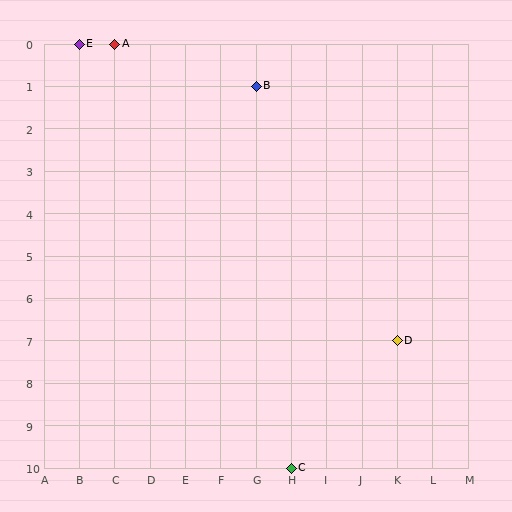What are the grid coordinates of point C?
Point C is at grid coordinates (H, 10).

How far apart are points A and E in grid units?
Points A and E are 1 column apart.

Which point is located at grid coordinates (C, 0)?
Point A is at (C, 0).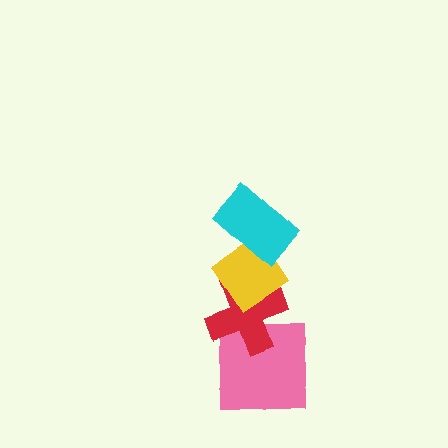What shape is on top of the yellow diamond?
The cyan rectangle is on top of the yellow diamond.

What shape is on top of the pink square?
The red cross is on top of the pink square.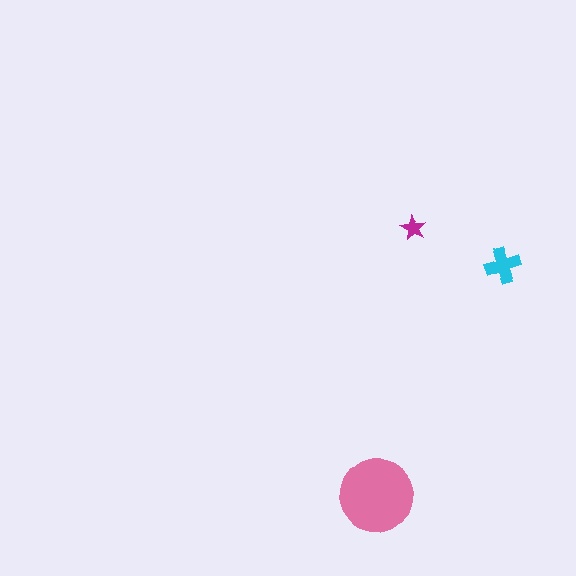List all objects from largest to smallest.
The pink circle, the cyan cross, the magenta star.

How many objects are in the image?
There are 3 objects in the image.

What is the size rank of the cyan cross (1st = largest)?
2nd.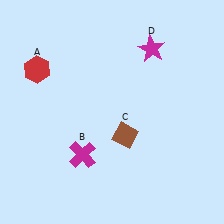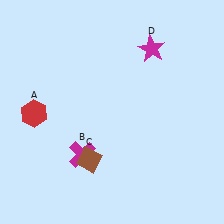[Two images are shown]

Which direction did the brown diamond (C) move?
The brown diamond (C) moved left.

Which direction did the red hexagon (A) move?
The red hexagon (A) moved down.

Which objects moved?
The objects that moved are: the red hexagon (A), the brown diamond (C).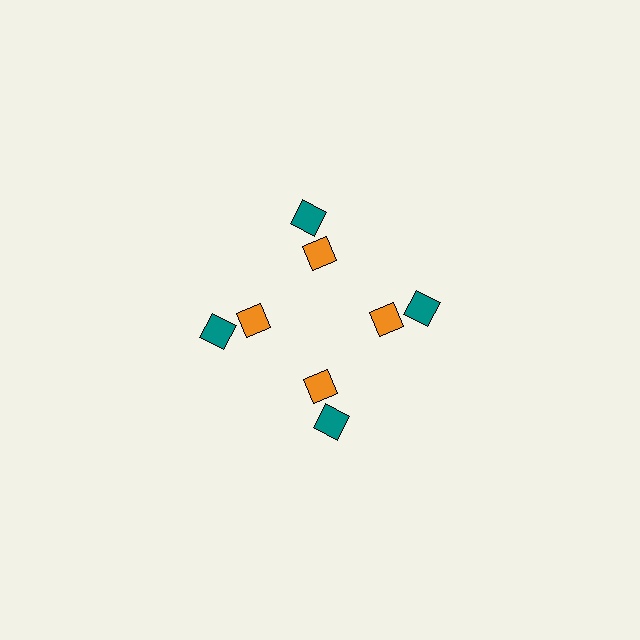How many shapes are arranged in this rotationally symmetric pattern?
There are 8 shapes, arranged in 4 groups of 2.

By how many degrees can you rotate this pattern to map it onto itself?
The pattern maps onto itself every 90 degrees of rotation.